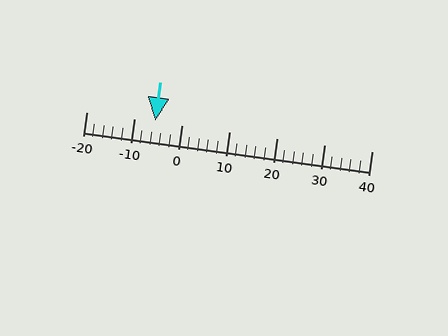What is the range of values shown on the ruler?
The ruler shows values from -20 to 40.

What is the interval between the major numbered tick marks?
The major tick marks are spaced 10 units apart.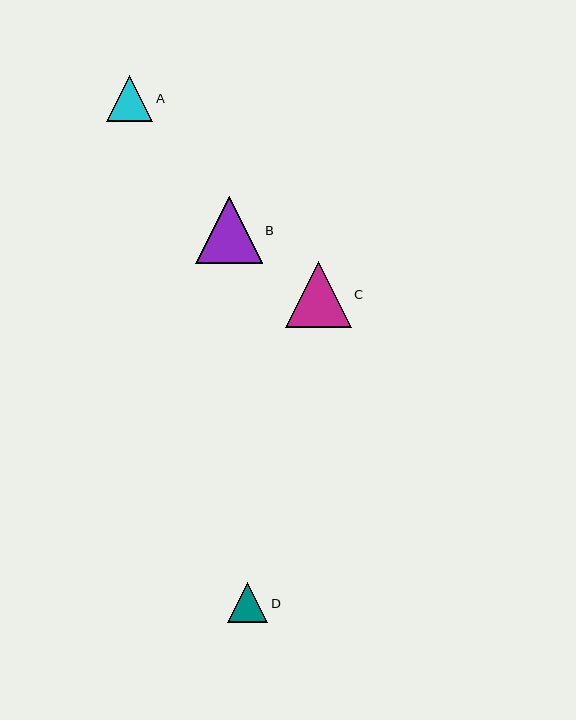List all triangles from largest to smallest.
From largest to smallest: B, C, A, D.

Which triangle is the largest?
Triangle B is the largest with a size of approximately 66 pixels.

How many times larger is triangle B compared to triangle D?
Triangle B is approximately 1.6 times the size of triangle D.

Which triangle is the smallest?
Triangle D is the smallest with a size of approximately 40 pixels.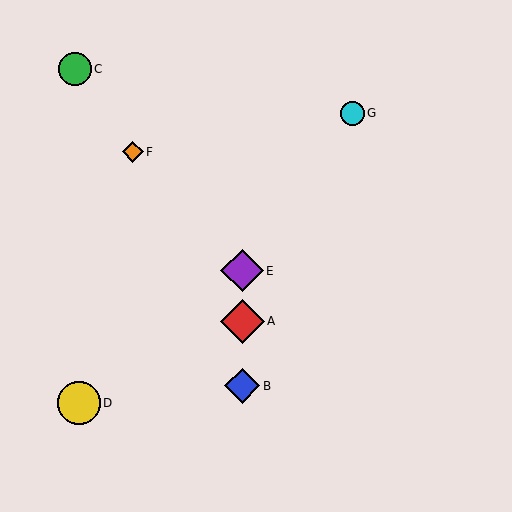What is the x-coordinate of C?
Object C is at x≈75.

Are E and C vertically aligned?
No, E is at x≈242 and C is at x≈75.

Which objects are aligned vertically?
Objects A, B, E are aligned vertically.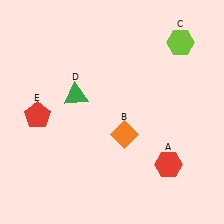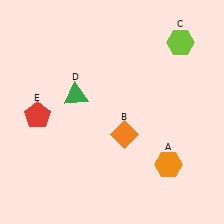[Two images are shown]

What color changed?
The hexagon (A) changed from red in Image 1 to orange in Image 2.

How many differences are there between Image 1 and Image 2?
There is 1 difference between the two images.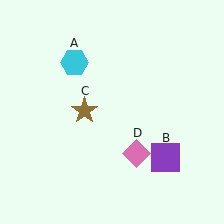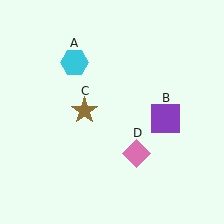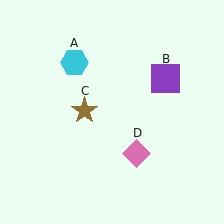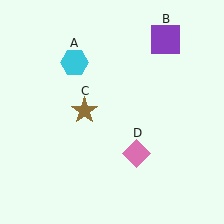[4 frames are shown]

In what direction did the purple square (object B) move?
The purple square (object B) moved up.